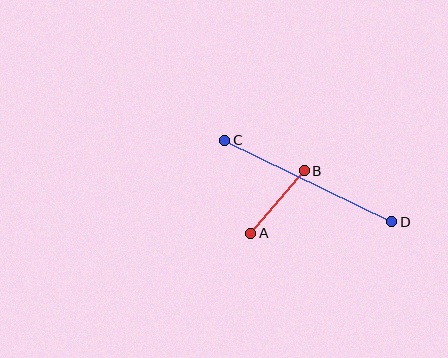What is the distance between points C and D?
The distance is approximately 186 pixels.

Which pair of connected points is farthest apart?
Points C and D are farthest apart.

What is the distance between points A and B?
The distance is approximately 82 pixels.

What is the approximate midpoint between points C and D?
The midpoint is at approximately (308, 181) pixels.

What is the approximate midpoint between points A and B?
The midpoint is at approximately (277, 202) pixels.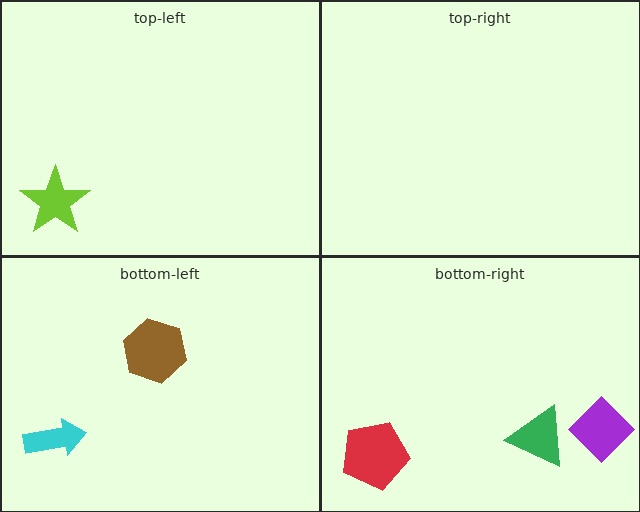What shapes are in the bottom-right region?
The red pentagon, the purple diamond, the green triangle.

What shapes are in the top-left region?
The lime star.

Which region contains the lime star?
The top-left region.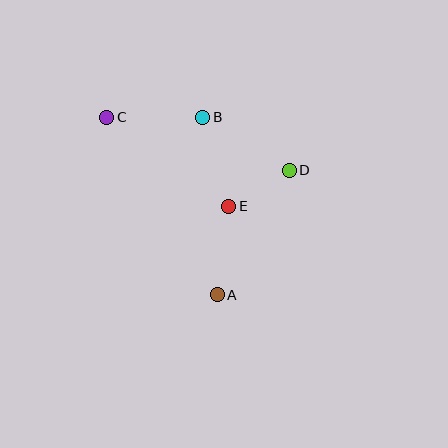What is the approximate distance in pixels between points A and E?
The distance between A and E is approximately 89 pixels.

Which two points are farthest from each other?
Points A and C are farthest from each other.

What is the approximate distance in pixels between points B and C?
The distance between B and C is approximately 96 pixels.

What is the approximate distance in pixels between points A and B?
The distance between A and B is approximately 178 pixels.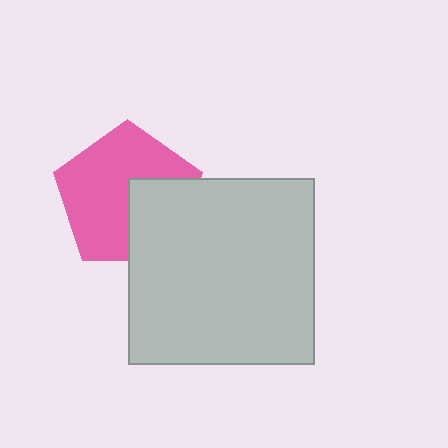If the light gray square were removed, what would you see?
You would see the complete pink pentagon.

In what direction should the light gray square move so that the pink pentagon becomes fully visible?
The light gray square should move toward the lower-right. That is the shortest direction to clear the overlap and leave the pink pentagon fully visible.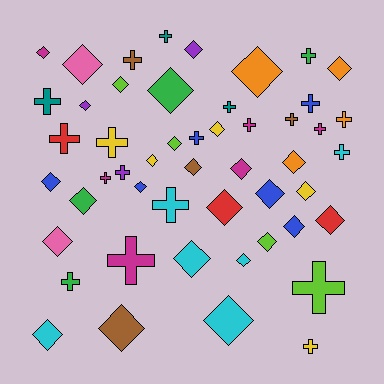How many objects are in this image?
There are 50 objects.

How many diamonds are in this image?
There are 29 diamonds.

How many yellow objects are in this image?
There are 5 yellow objects.